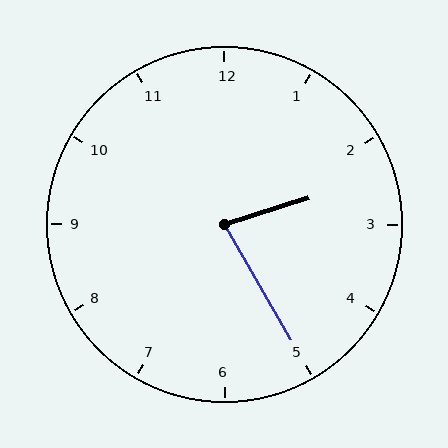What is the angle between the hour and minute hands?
Approximately 78 degrees.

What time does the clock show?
2:25.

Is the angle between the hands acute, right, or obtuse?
It is acute.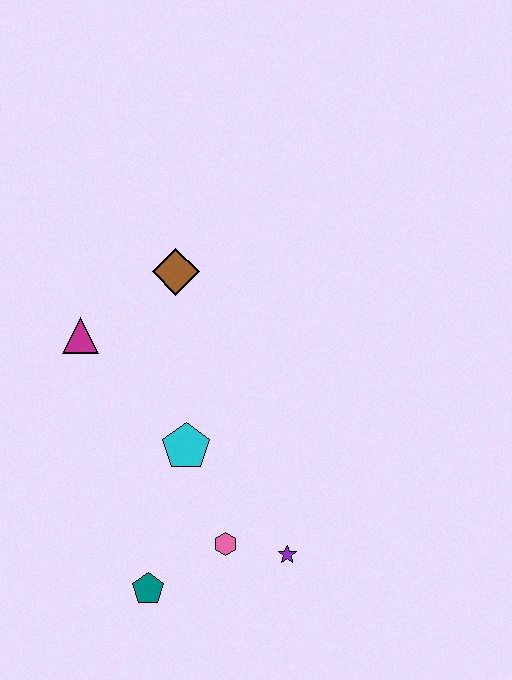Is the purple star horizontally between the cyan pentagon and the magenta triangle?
No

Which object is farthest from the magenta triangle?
The purple star is farthest from the magenta triangle.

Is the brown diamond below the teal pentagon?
No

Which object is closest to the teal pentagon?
The pink hexagon is closest to the teal pentagon.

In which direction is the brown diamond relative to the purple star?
The brown diamond is above the purple star.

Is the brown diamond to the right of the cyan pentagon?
No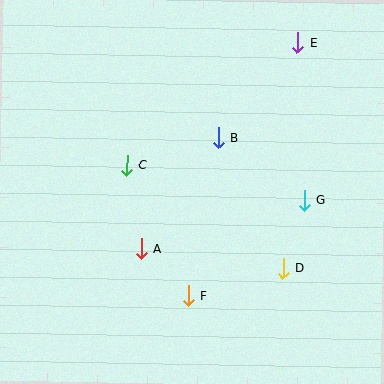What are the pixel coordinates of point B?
Point B is at (218, 138).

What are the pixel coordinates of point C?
Point C is at (127, 165).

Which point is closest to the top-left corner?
Point C is closest to the top-left corner.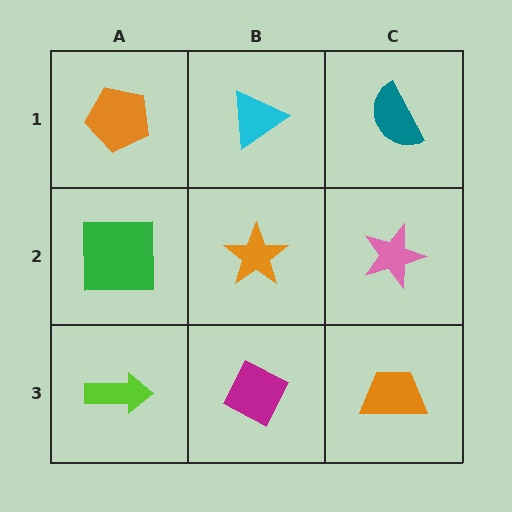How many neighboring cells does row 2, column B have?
4.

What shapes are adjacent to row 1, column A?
A green square (row 2, column A), a cyan triangle (row 1, column B).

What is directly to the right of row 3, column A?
A magenta diamond.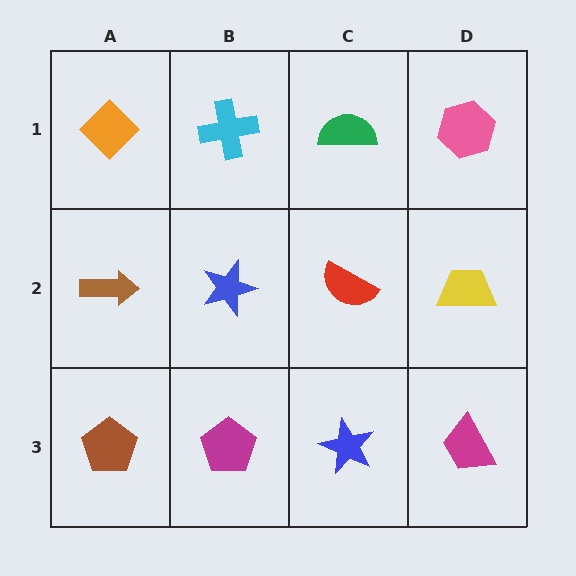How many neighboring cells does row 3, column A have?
2.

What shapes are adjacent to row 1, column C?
A red semicircle (row 2, column C), a cyan cross (row 1, column B), a pink hexagon (row 1, column D).